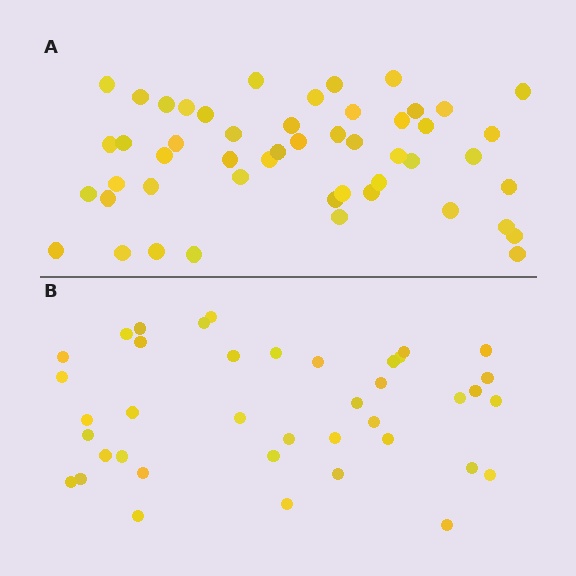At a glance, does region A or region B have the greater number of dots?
Region A (the top region) has more dots.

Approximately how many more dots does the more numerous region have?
Region A has roughly 10 or so more dots than region B.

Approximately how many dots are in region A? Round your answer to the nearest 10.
About 50 dots.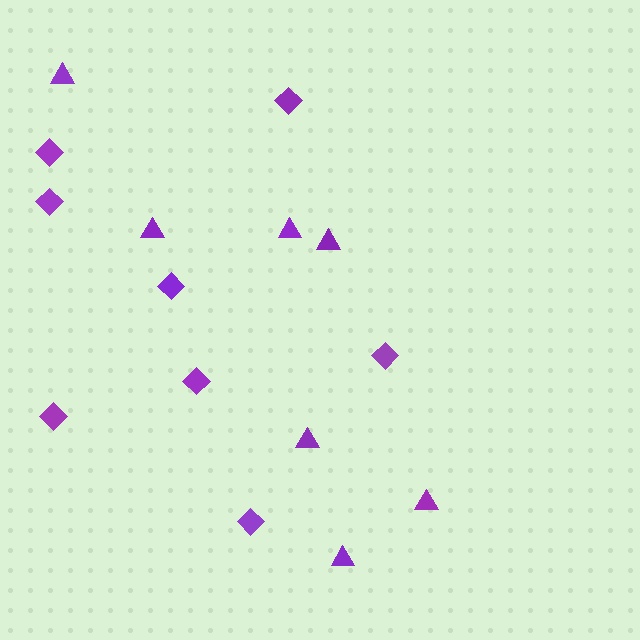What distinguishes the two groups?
There are 2 groups: one group of triangles (7) and one group of diamonds (8).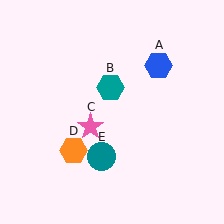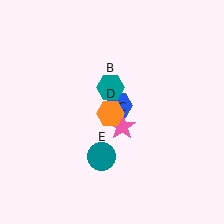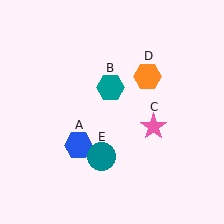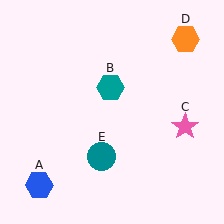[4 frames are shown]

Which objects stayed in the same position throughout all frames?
Teal hexagon (object B) and teal circle (object E) remained stationary.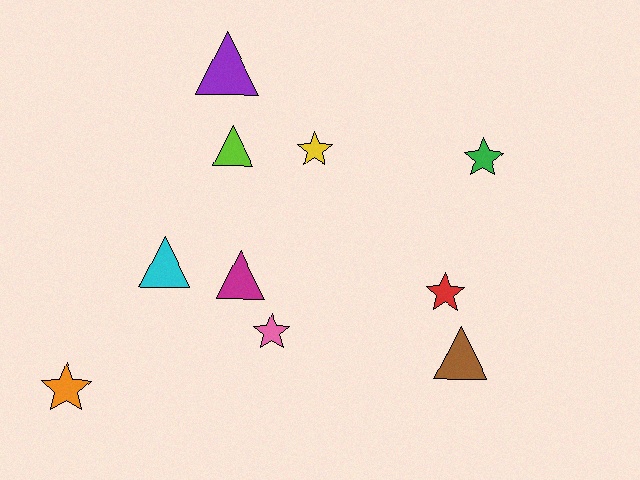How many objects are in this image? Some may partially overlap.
There are 10 objects.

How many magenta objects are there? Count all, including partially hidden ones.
There is 1 magenta object.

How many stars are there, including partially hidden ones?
There are 5 stars.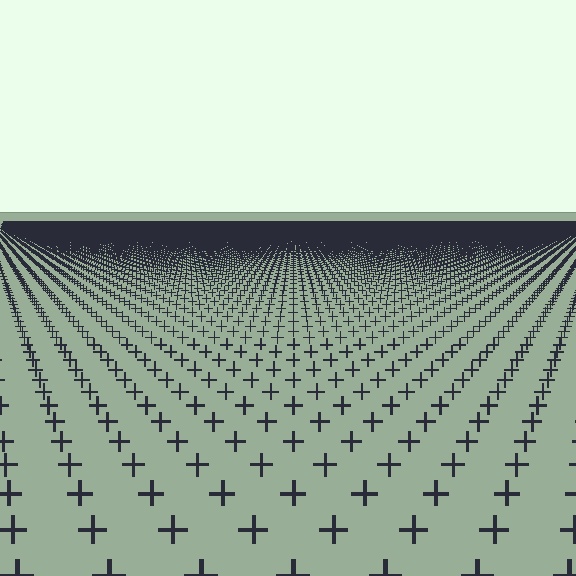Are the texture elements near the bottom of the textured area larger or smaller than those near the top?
Larger. Near the bottom, elements are closer to the viewer and appear at a bigger on-screen size.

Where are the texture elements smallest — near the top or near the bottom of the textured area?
Near the top.